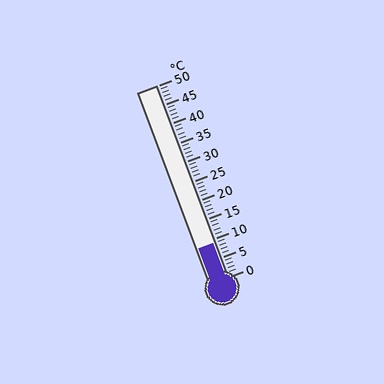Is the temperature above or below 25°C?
The temperature is below 25°C.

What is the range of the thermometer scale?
The thermometer scale ranges from 0°C to 50°C.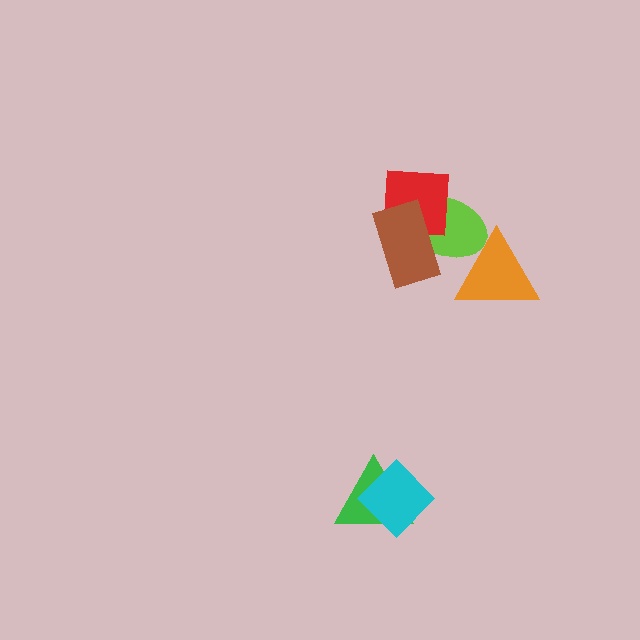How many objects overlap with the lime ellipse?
3 objects overlap with the lime ellipse.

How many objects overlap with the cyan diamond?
1 object overlaps with the cyan diamond.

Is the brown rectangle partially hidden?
No, no other shape covers it.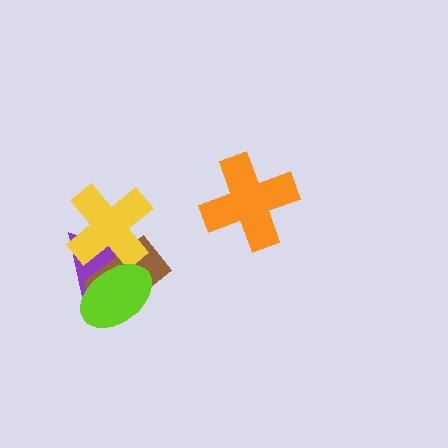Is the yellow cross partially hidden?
Yes, it is partially covered by another shape.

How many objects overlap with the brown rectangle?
3 objects overlap with the brown rectangle.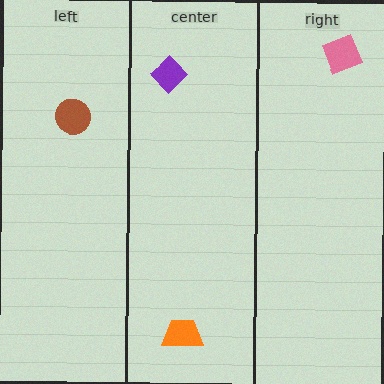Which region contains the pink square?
The right region.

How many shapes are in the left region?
1.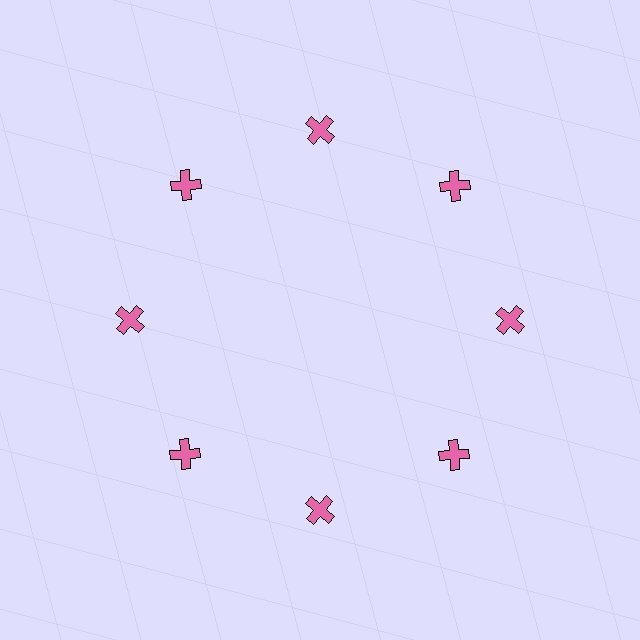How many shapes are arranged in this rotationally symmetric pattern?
There are 8 shapes, arranged in 8 groups of 1.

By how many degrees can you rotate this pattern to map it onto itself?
The pattern maps onto itself every 45 degrees of rotation.